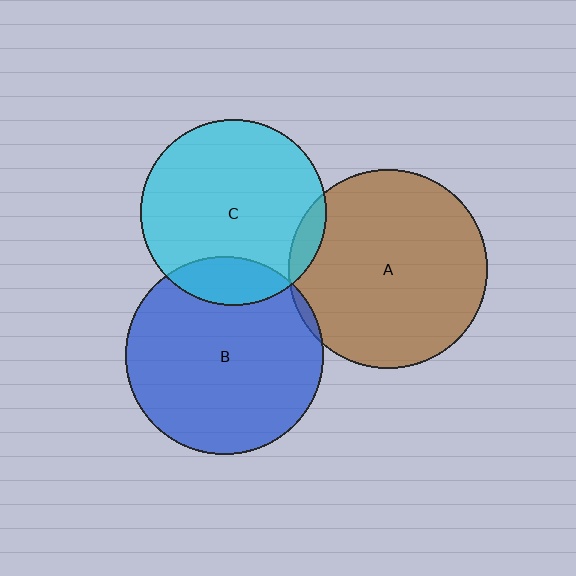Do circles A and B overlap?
Yes.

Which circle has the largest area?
Circle A (brown).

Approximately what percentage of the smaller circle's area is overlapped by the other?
Approximately 5%.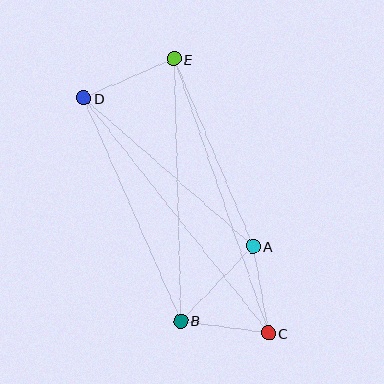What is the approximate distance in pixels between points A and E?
The distance between A and E is approximately 203 pixels.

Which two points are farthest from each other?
Points C and D are farthest from each other.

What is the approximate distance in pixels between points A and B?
The distance between A and B is approximately 104 pixels.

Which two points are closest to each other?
Points A and C are closest to each other.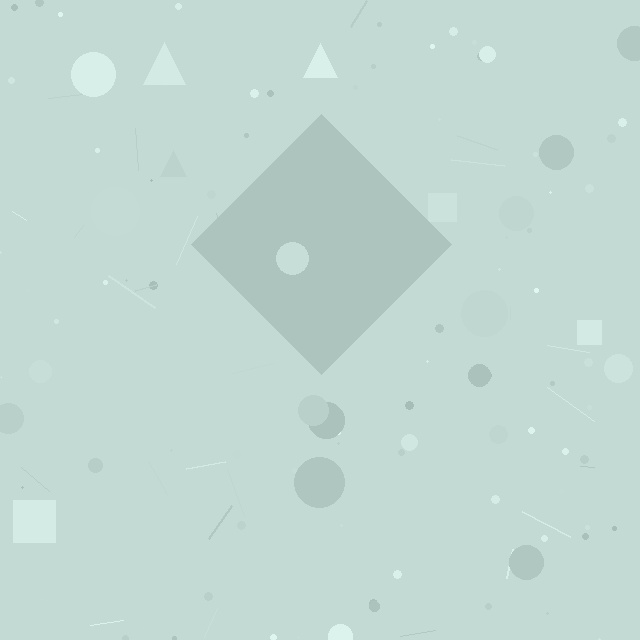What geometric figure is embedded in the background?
A diamond is embedded in the background.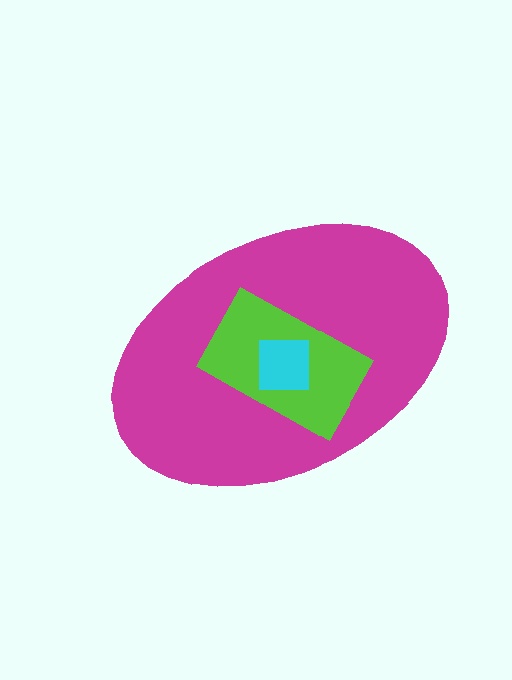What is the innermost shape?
The cyan square.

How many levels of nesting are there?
3.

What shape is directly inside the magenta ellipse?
The lime rectangle.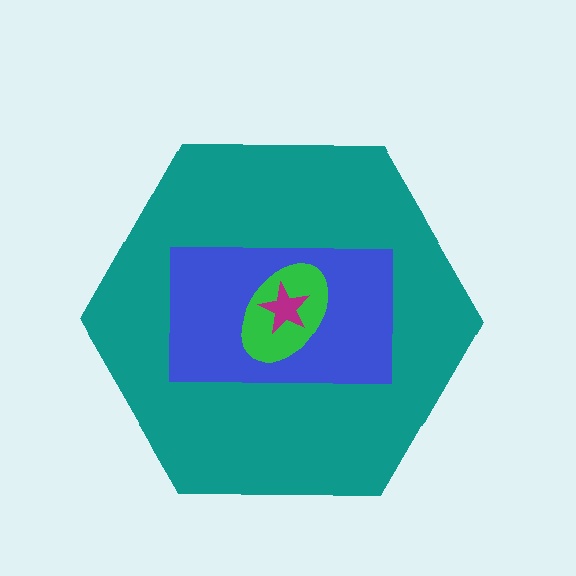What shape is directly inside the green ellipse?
The magenta star.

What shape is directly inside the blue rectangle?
The green ellipse.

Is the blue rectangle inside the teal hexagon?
Yes.